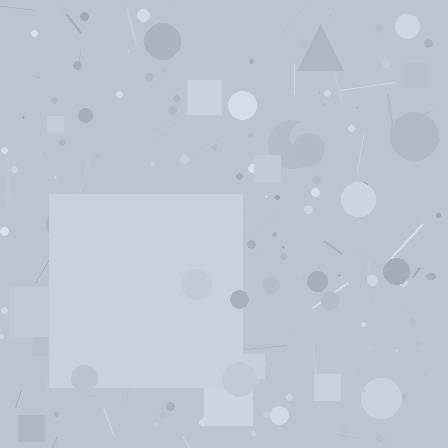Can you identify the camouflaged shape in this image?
The camouflaged shape is a square.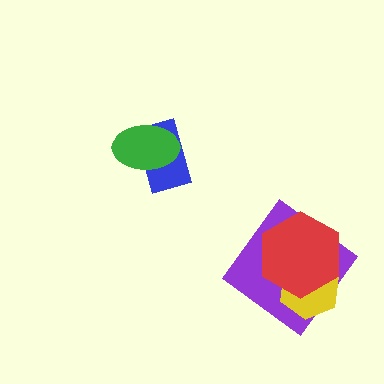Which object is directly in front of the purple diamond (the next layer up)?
The yellow hexagon is directly in front of the purple diamond.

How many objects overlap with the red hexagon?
2 objects overlap with the red hexagon.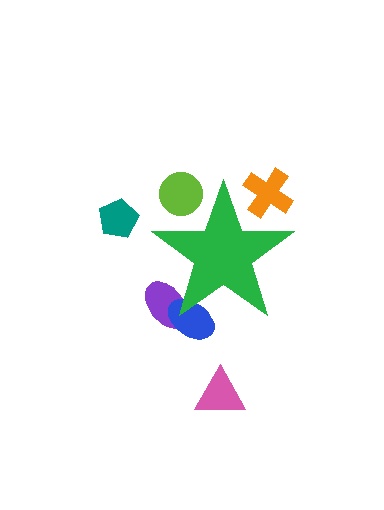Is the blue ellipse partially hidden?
Yes, the blue ellipse is partially hidden behind the green star.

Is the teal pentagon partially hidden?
No, the teal pentagon is fully visible.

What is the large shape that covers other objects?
A green star.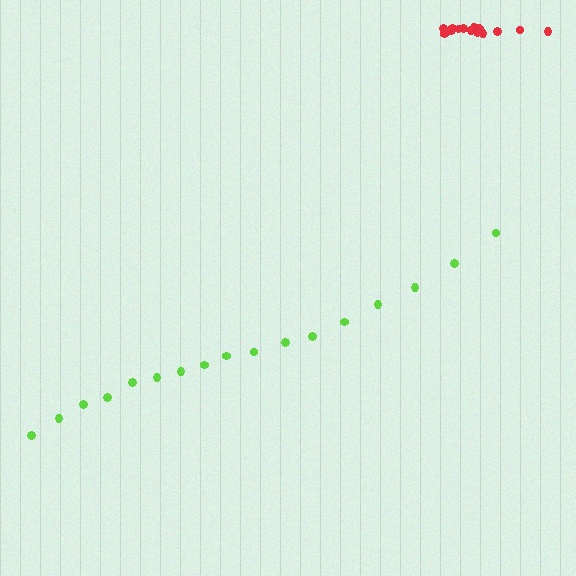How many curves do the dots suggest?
There are 2 distinct paths.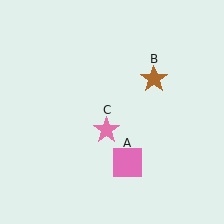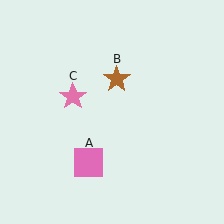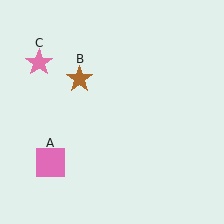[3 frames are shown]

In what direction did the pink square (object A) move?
The pink square (object A) moved left.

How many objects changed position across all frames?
3 objects changed position: pink square (object A), brown star (object B), pink star (object C).